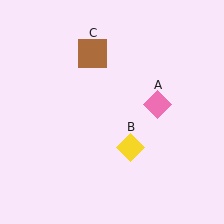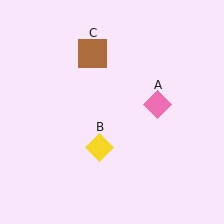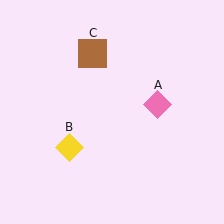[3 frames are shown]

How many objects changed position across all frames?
1 object changed position: yellow diamond (object B).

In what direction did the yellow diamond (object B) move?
The yellow diamond (object B) moved left.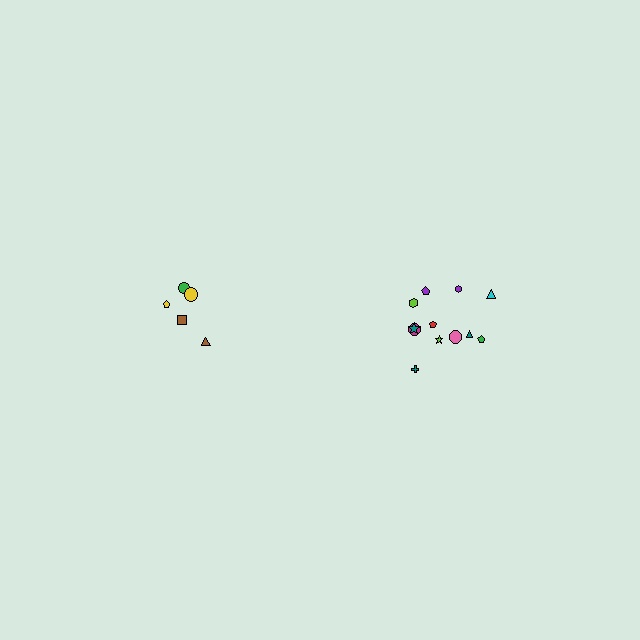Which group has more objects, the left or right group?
The right group.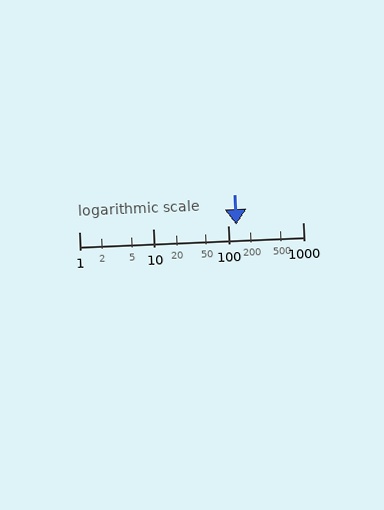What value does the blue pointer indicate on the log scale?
The pointer indicates approximately 130.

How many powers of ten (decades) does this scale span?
The scale spans 3 decades, from 1 to 1000.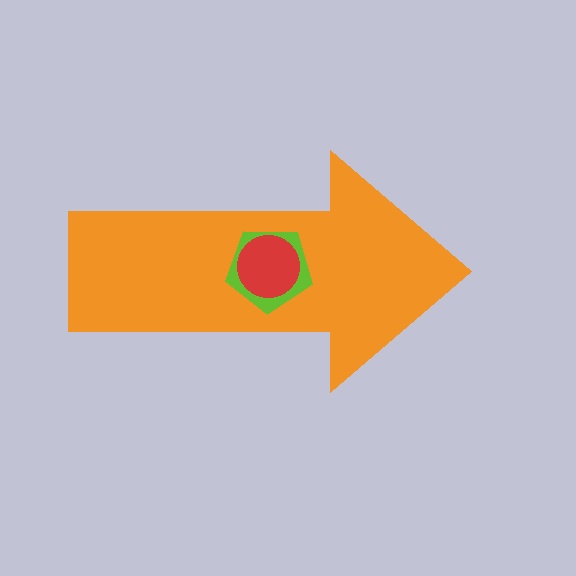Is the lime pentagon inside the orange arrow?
Yes.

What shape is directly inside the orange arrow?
The lime pentagon.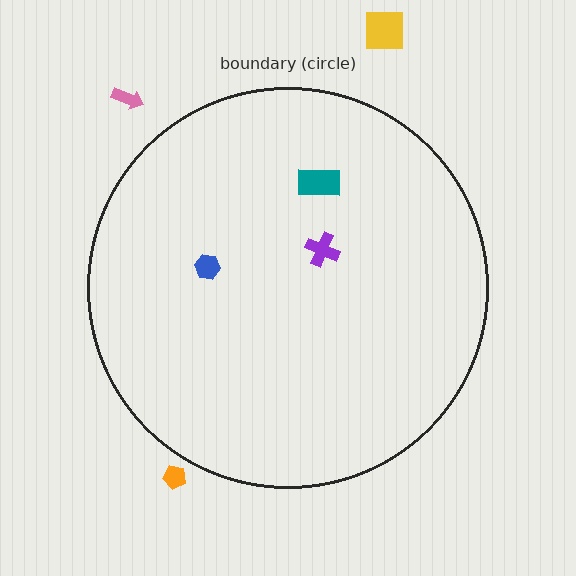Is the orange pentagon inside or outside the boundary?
Outside.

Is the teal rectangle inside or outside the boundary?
Inside.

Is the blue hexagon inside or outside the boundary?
Inside.